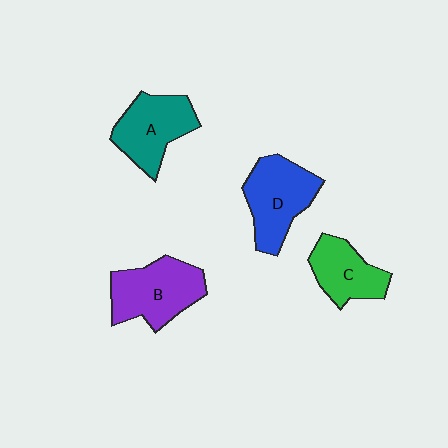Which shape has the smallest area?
Shape C (green).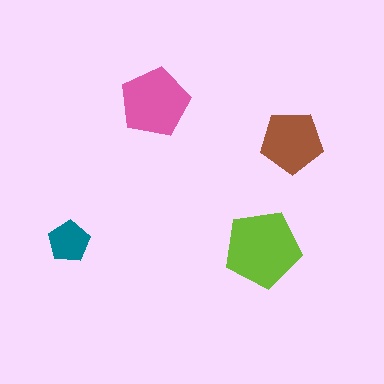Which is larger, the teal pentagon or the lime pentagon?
The lime one.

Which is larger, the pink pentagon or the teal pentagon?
The pink one.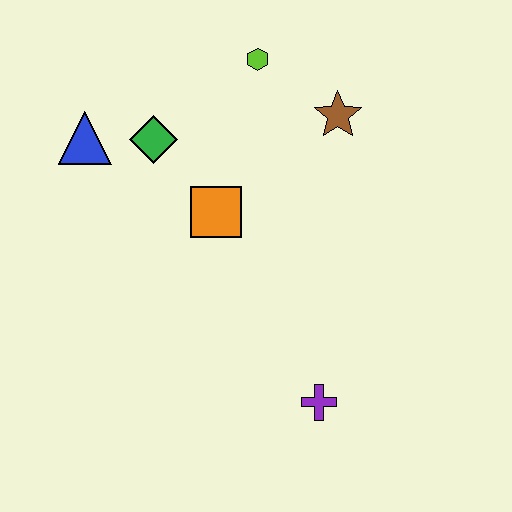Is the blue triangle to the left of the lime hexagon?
Yes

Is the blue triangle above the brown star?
No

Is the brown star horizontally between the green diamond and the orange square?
No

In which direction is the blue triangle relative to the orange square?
The blue triangle is to the left of the orange square.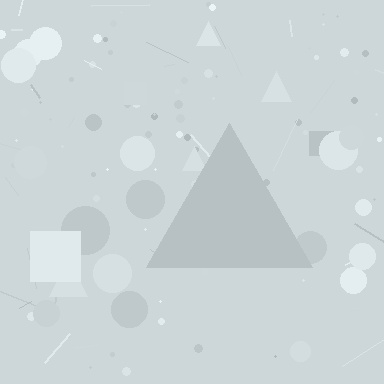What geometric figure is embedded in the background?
A triangle is embedded in the background.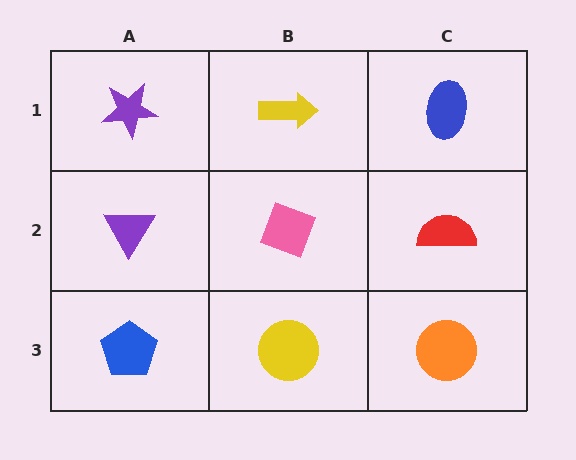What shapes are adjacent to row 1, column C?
A red semicircle (row 2, column C), a yellow arrow (row 1, column B).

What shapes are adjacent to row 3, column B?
A pink diamond (row 2, column B), a blue pentagon (row 3, column A), an orange circle (row 3, column C).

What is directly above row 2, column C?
A blue ellipse.